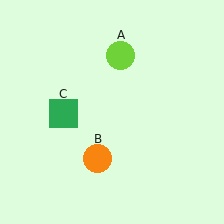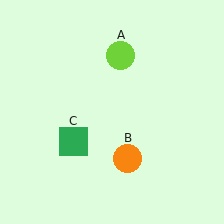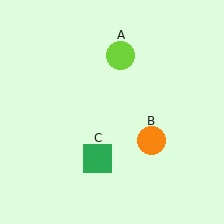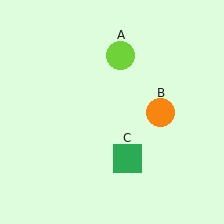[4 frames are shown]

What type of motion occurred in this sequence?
The orange circle (object B), green square (object C) rotated counterclockwise around the center of the scene.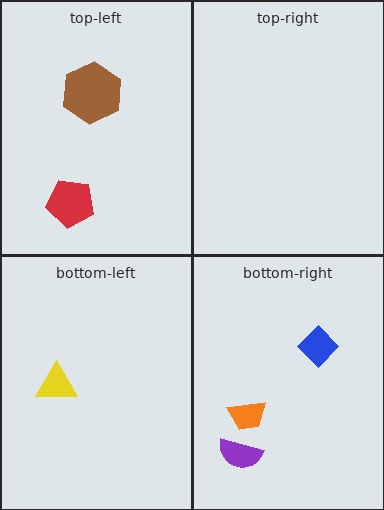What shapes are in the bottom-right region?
The orange trapezoid, the blue diamond, the purple semicircle.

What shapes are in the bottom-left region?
The yellow triangle.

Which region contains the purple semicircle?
The bottom-right region.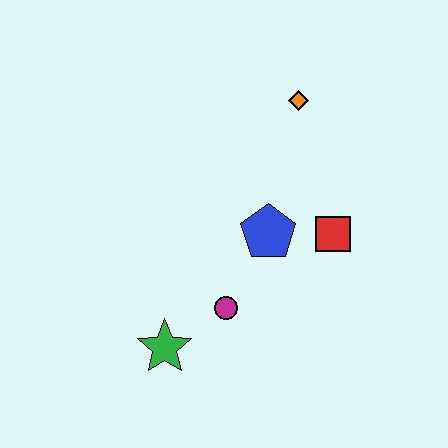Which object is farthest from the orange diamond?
The green star is farthest from the orange diamond.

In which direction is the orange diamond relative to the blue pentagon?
The orange diamond is above the blue pentagon.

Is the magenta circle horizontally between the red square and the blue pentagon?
No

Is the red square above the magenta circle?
Yes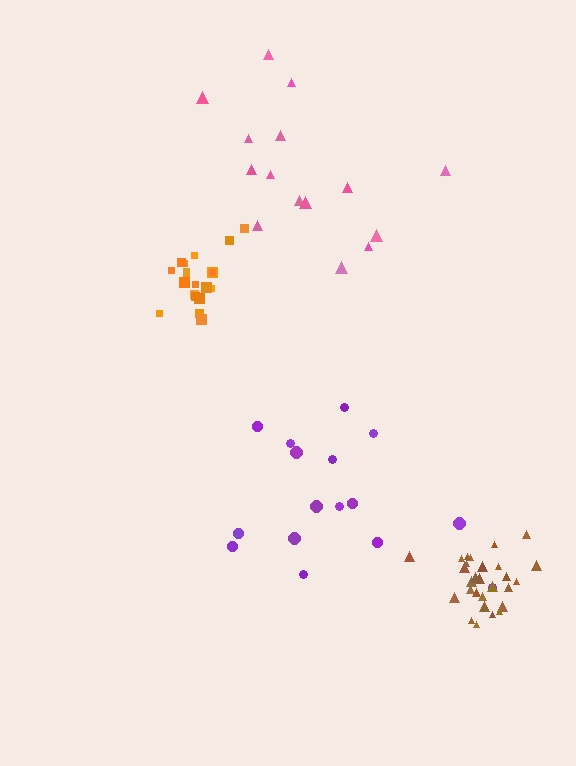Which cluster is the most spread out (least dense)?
Pink.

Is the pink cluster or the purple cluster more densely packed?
Purple.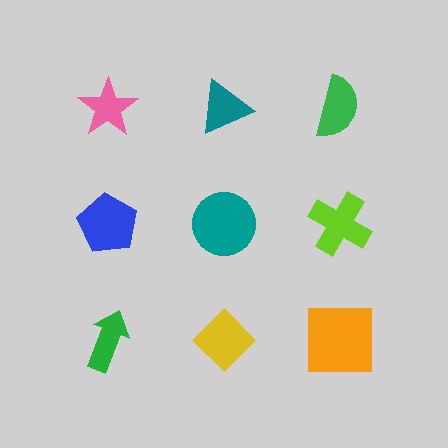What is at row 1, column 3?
A green semicircle.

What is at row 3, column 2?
A yellow diamond.